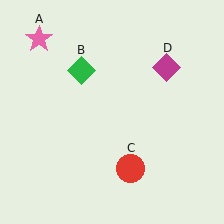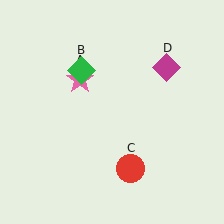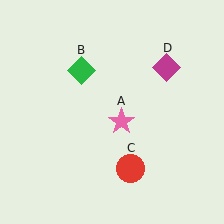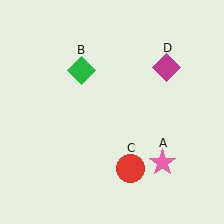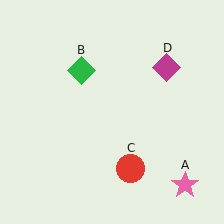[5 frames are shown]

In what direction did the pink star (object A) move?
The pink star (object A) moved down and to the right.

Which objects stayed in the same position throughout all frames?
Green diamond (object B) and red circle (object C) and magenta diamond (object D) remained stationary.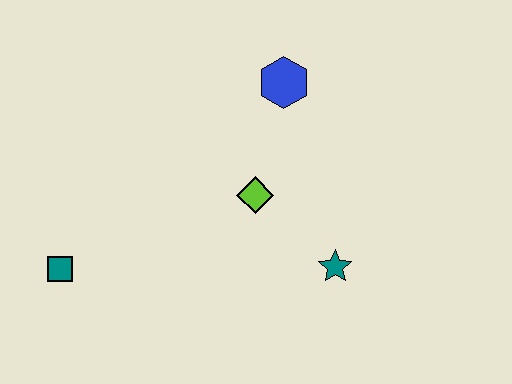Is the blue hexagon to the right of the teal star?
No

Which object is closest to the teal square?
The lime diamond is closest to the teal square.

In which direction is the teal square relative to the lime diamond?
The teal square is to the left of the lime diamond.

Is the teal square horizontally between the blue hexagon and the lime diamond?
No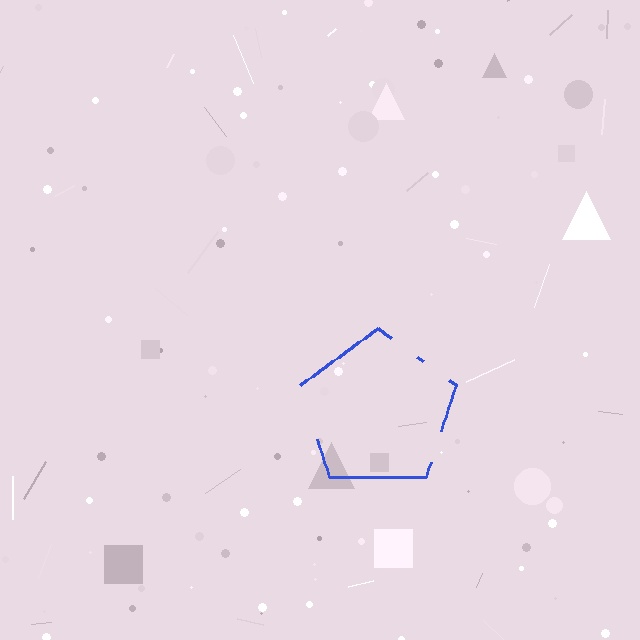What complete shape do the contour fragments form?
The contour fragments form a pentagon.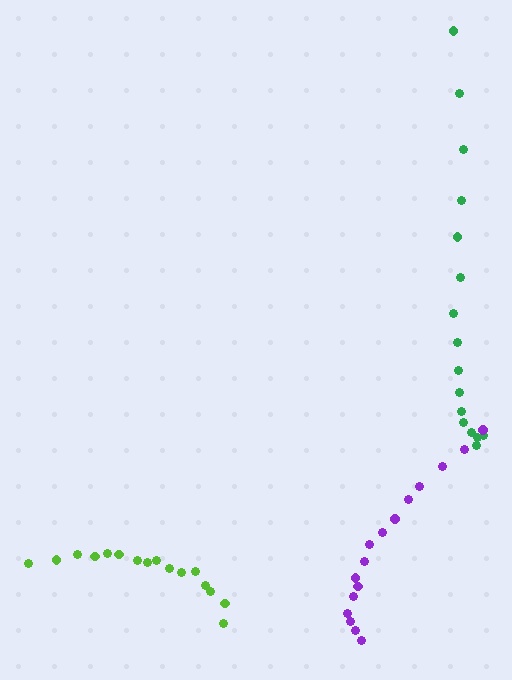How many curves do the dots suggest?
There are 3 distinct paths.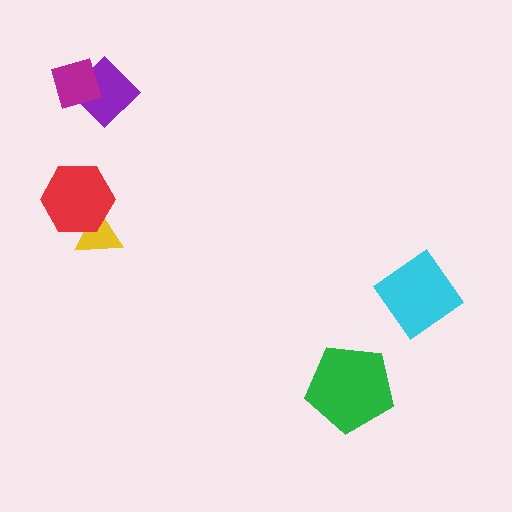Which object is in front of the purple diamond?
The magenta diamond is in front of the purple diamond.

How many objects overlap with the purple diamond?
1 object overlaps with the purple diamond.